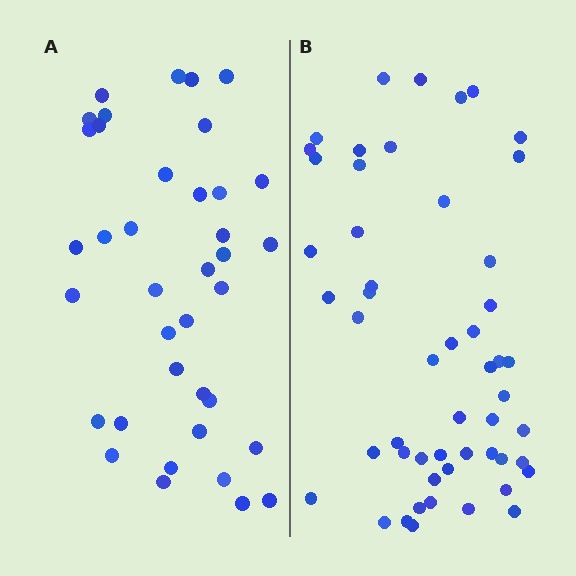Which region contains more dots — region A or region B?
Region B (the right region) has more dots.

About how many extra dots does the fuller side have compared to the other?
Region B has approximately 15 more dots than region A.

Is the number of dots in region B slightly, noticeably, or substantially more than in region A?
Region B has noticeably more, but not dramatically so. The ratio is roughly 1.4 to 1.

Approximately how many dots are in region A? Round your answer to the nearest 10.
About 40 dots. (The exact count is 38, which rounds to 40.)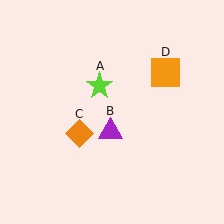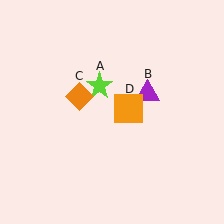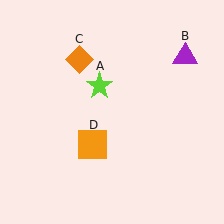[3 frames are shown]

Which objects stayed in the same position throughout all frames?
Lime star (object A) remained stationary.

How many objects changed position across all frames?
3 objects changed position: purple triangle (object B), orange diamond (object C), orange square (object D).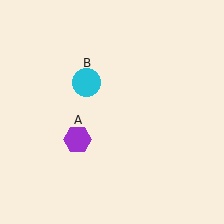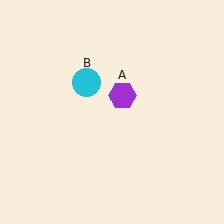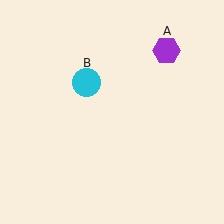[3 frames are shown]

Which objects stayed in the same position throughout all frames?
Cyan circle (object B) remained stationary.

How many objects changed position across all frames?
1 object changed position: purple hexagon (object A).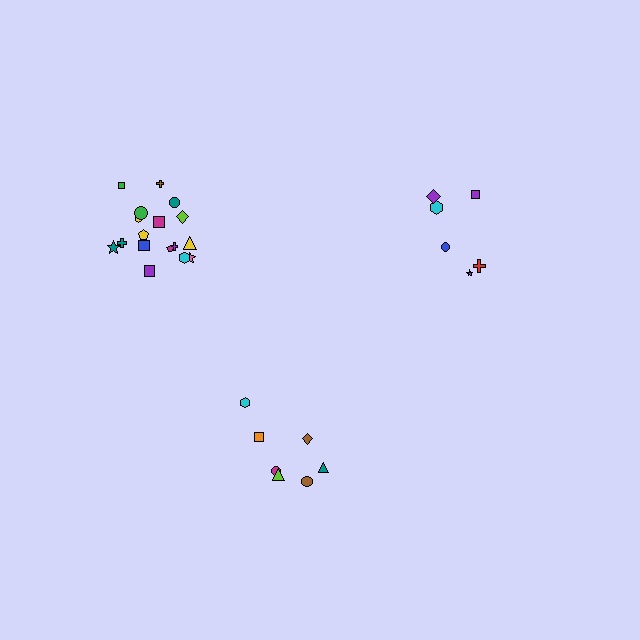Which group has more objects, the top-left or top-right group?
The top-left group.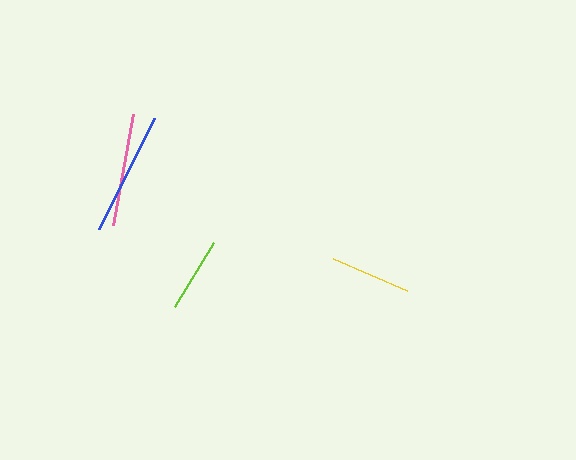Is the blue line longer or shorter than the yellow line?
The blue line is longer than the yellow line.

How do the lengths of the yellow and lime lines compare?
The yellow and lime lines are approximately the same length.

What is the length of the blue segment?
The blue segment is approximately 124 pixels long.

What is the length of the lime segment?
The lime segment is approximately 75 pixels long.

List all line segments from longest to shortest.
From longest to shortest: blue, pink, yellow, lime.